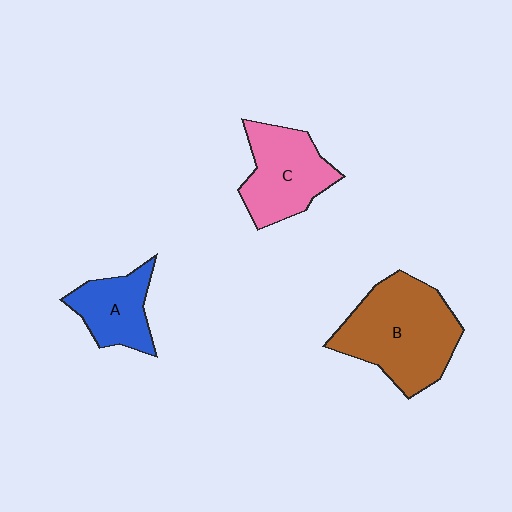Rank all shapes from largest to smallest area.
From largest to smallest: B (brown), C (pink), A (blue).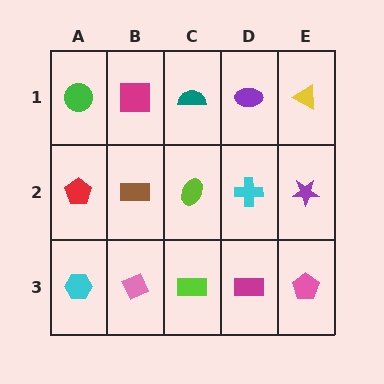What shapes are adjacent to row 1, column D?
A cyan cross (row 2, column D), a teal semicircle (row 1, column C), a yellow triangle (row 1, column E).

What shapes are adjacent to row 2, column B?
A magenta square (row 1, column B), a pink diamond (row 3, column B), a red pentagon (row 2, column A), a lime ellipse (row 2, column C).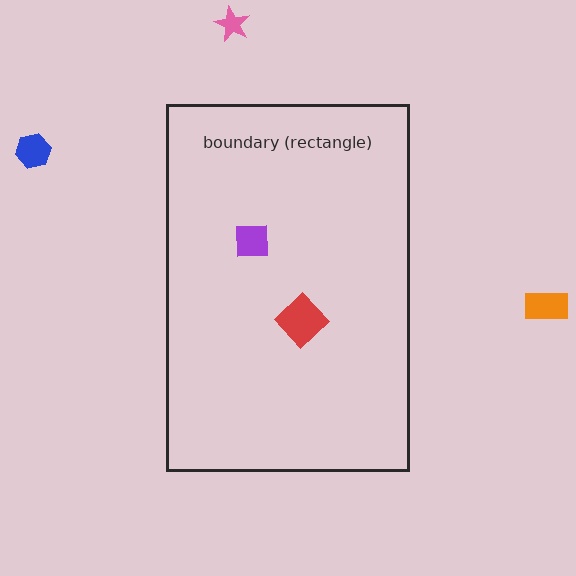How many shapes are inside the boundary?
2 inside, 3 outside.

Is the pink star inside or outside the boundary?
Outside.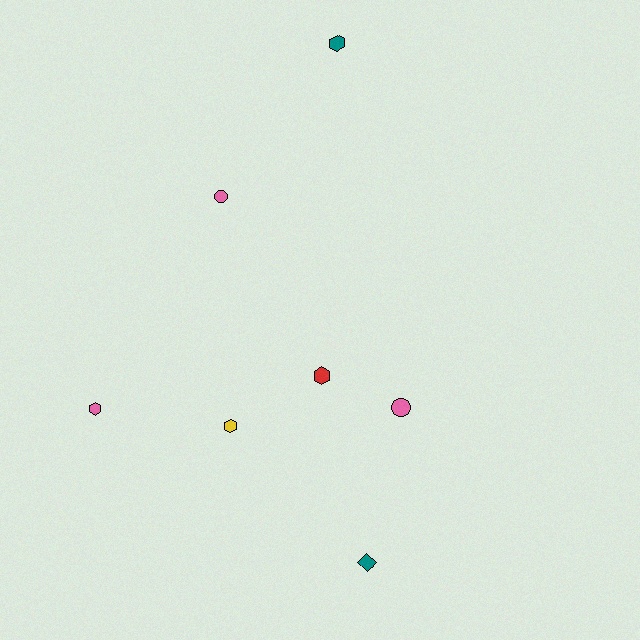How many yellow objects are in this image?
There is 1 yellow object.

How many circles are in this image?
There are 2 circles.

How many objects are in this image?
There are 7 objects.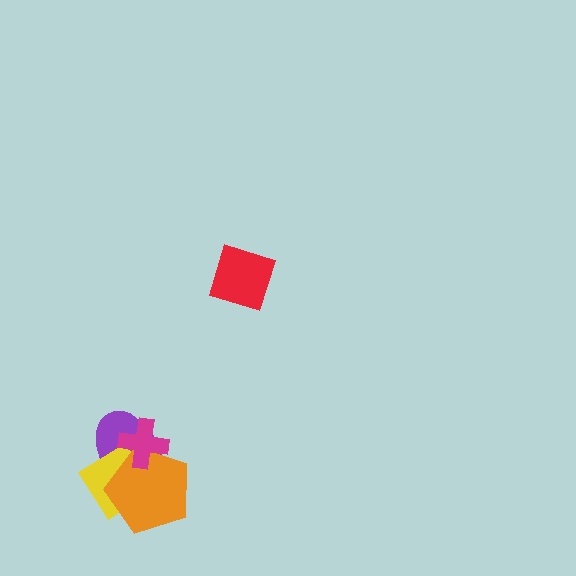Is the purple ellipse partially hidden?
Yes, it is partially covered by another shape.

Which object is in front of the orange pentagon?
The magenta cross is in front of the orange pentagon.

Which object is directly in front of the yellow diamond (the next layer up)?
The orange pentagon is directly in front of the yellow diamond.